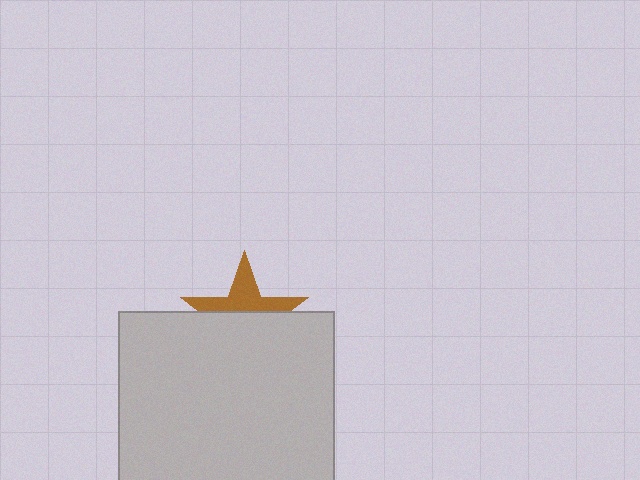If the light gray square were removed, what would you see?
You would see the complete brown star.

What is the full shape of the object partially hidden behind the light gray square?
The partially hidden object is a brown star.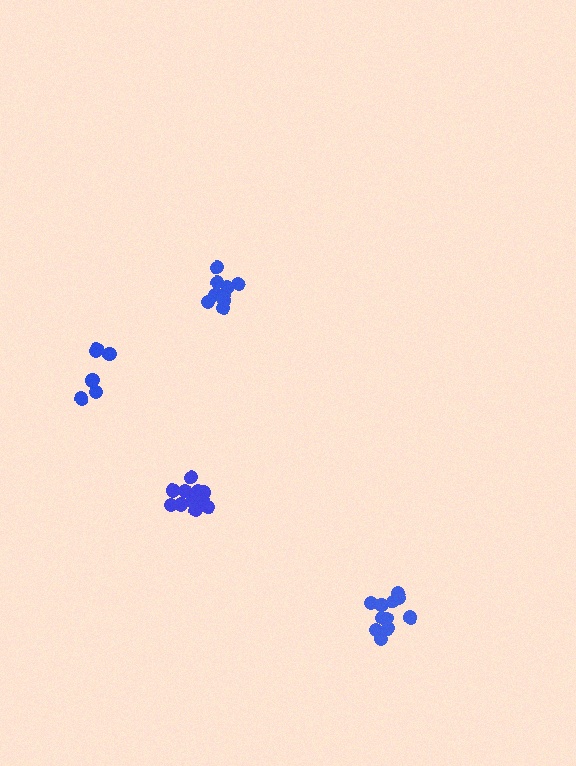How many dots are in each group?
Group 1: 11 dots, Group 2: 9 dots, Group 3: 11 dots, Group 4: 8 dots (39 total).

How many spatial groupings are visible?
There are 4 spatial groupings.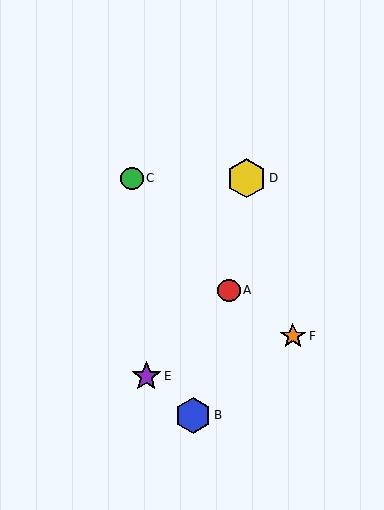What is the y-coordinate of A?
Object A is at y≈290.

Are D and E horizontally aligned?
No, D is at y≈178 and E is at y≈376.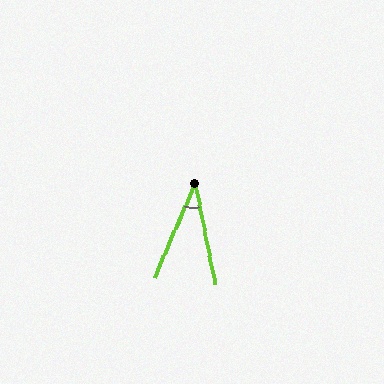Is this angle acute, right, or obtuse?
It is acute.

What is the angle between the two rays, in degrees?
Approximately 35 degrees.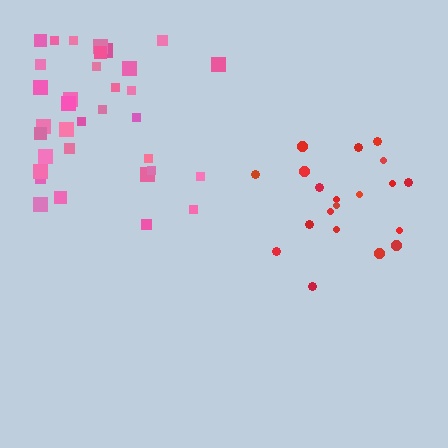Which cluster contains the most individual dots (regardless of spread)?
Pink (34).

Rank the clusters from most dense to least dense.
red, pink.